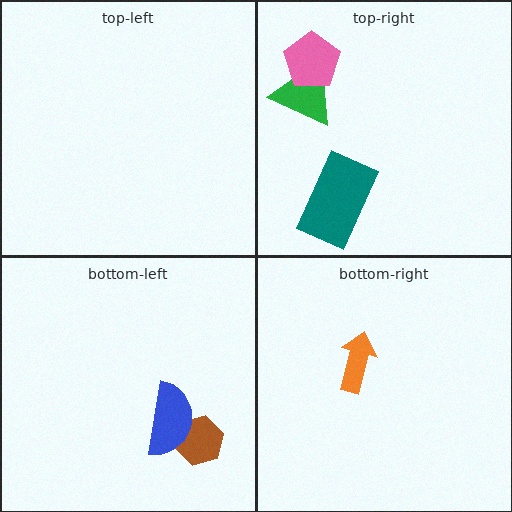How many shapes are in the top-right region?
3.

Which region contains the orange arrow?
The bottom-right region.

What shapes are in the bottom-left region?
The brown hexagon, the blue semicircle.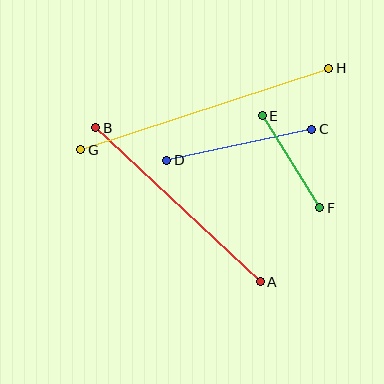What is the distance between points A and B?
The distance is approximately 225 pixels.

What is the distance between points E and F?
The distance is approximately 108 pixels.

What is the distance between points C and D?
The distance is approximately 148 pixels.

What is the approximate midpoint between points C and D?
The midpoint is at approximately (239, 145) pixels.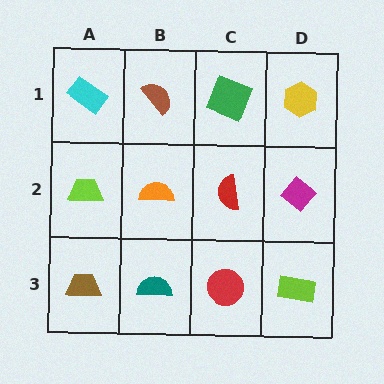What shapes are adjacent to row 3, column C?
A red semicircle (row 2, column C), a teal semicircle (row 3, column B), a lime rectangle (row 3, column D).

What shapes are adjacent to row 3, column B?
An orange semicircle (row 2, column B), a brown trapezoid (row 3, column A), a red circle (row 3, column C).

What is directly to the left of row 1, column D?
A green square.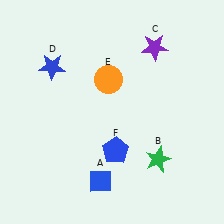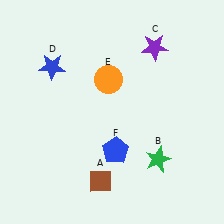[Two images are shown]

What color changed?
The diamond (A) changed from blue in Image 1 to brown in Image 2.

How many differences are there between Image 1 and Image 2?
There is 1 difference between the two images.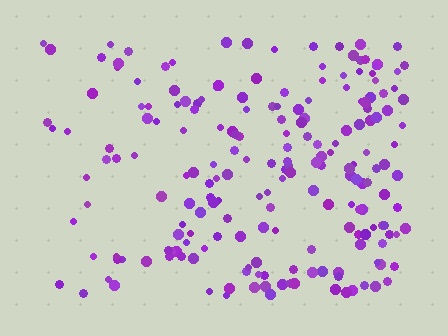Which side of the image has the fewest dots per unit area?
The left.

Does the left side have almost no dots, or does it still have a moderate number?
Still a moderate number, just noticeably fewer than the right.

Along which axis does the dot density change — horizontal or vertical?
Horizontal.